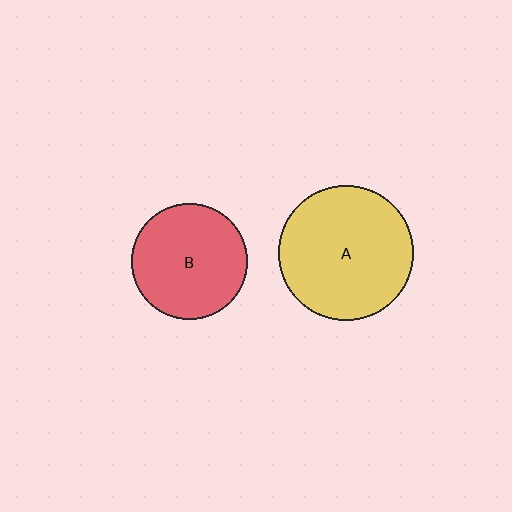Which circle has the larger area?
Circle A (yellow).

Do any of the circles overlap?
No, none of the circles overlap.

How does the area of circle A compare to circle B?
Approximately 1.3 times.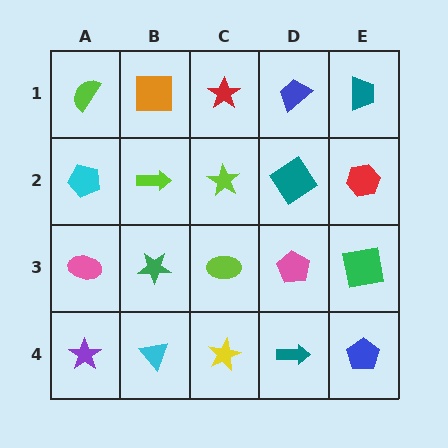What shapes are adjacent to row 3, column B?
A lime arrow (row 2, column B), a cyan triangle (row 4, column B), a pink ellipse (row 3, column A), a lime ellipse (row 3, column C).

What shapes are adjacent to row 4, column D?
A pink pentagon (row 3, column D), a yellow star (row 4, column C), a blue pentagon (row 4, column E).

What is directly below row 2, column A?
A pink ellipse.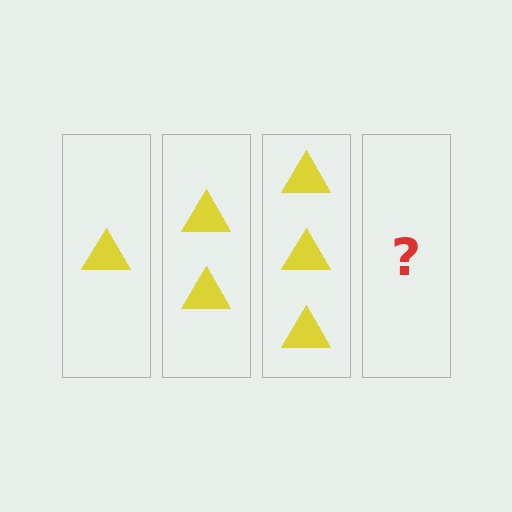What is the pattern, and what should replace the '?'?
The pattern is that each step adds one more triangle. The '?' should be 4 triangles.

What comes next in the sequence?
The next element should be 4 triangles.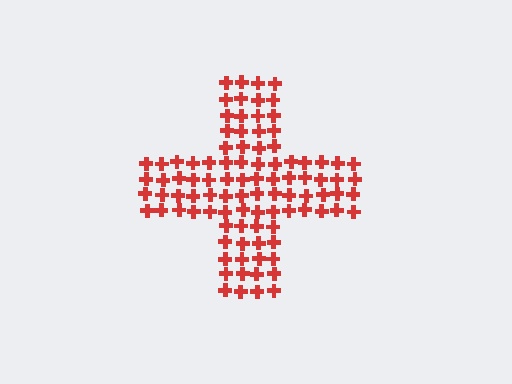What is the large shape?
The large shape is a cross.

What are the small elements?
The small elements are crosses.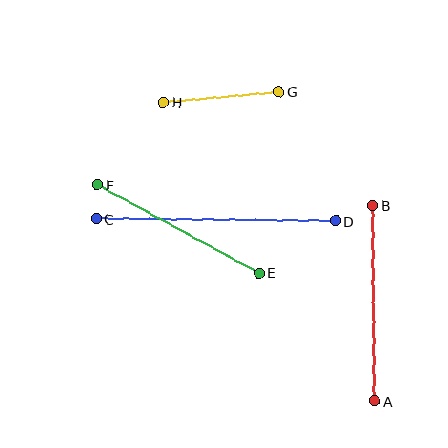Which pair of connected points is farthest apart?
Points C and D are farthest apart.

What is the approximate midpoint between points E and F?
The midpoint is at approximately (178, 229) pixels.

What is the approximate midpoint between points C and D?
The midpoint is at approximately (216, 220) pixels.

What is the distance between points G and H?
The distance is approximately 116 pixels.